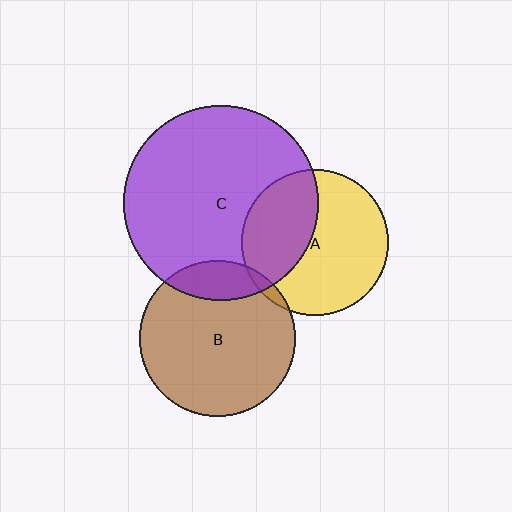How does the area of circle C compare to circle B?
Approximately 1.6 times.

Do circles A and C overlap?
Yes.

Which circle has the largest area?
Circle C (purple).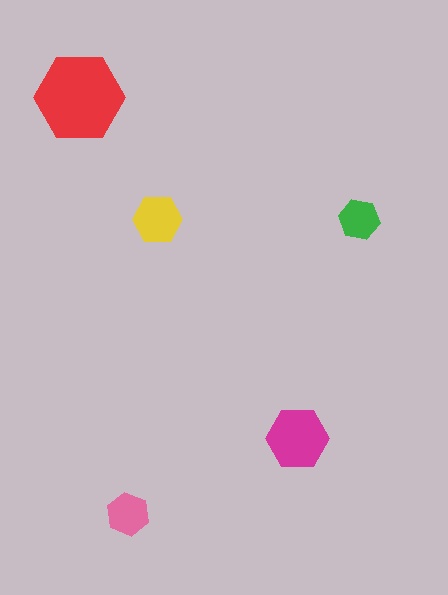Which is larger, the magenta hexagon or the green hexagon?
The magenta one.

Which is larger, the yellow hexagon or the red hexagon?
The red one.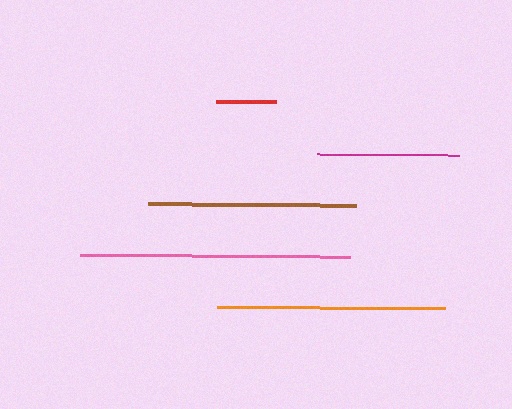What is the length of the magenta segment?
The magenta segment is approximately 141 pixels long.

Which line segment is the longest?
The pink line is the longest at approximately 270 pixels.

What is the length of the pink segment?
The pink segment is approximately 270 pixels long.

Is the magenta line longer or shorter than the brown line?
The brown line is longer than the magenta line.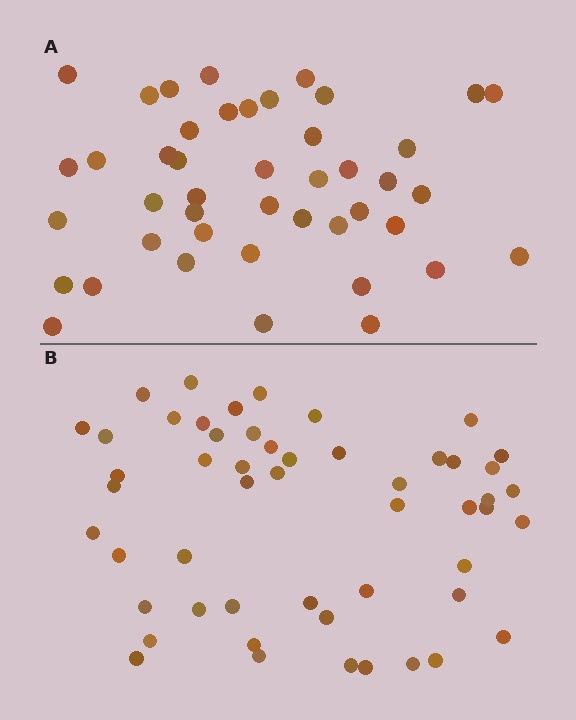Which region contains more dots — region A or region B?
Region B (the bottom region) has more dots.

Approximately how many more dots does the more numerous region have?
Region B has roughly 8 or so more dots than region A.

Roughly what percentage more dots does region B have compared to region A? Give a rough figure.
About 20% more.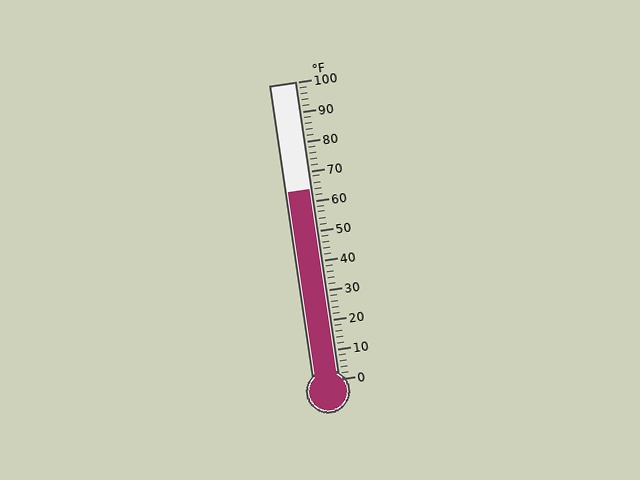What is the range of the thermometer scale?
The thermometer scale ranges from 0°F to 100°F.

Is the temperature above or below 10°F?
The temperature is above 10°F.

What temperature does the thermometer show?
The thermometer shows approximately 64°F.